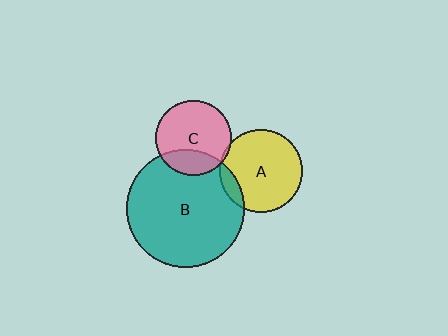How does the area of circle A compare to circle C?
Approximately 1.2 times.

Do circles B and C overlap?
Yes.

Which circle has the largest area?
Circle B (teal).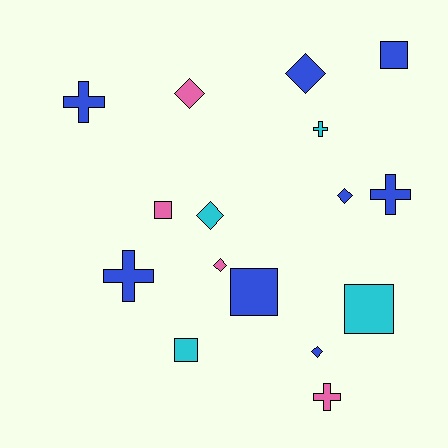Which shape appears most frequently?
Diamond, with 6 objects.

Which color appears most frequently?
Blue, with 8 objects.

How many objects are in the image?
There are 16 objects.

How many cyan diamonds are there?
There is 1 cyan diamond.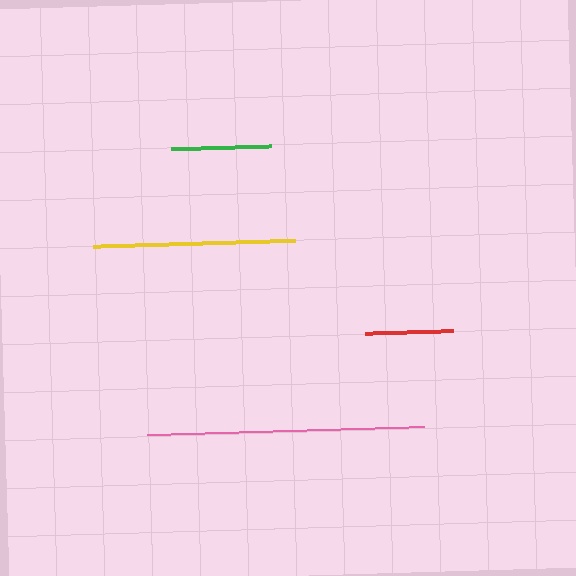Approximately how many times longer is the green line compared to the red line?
The green line is approximately 1.1 times the length of the red line.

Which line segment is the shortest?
The red line is the shortest at approximately 89 pixels.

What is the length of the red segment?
The red segment is approximately 89 pixels long.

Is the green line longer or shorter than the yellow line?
The yellow line is longer than the green line.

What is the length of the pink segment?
The pink segment is approximately 277 pixels long.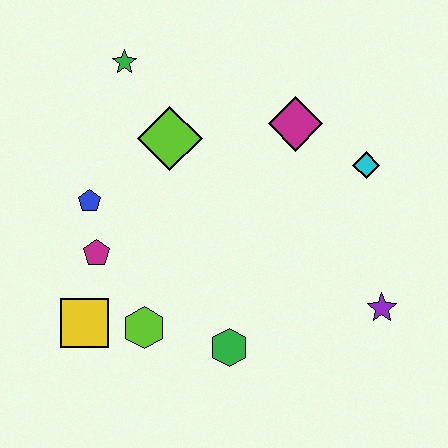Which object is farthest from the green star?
The purple star is farthest from the green star.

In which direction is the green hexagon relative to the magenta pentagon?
The green hexagon is to the right of the magenta pentagon.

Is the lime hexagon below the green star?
Yes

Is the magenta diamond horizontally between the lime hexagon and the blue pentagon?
No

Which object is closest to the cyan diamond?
The magenta diamond is closest to the cyan diamond.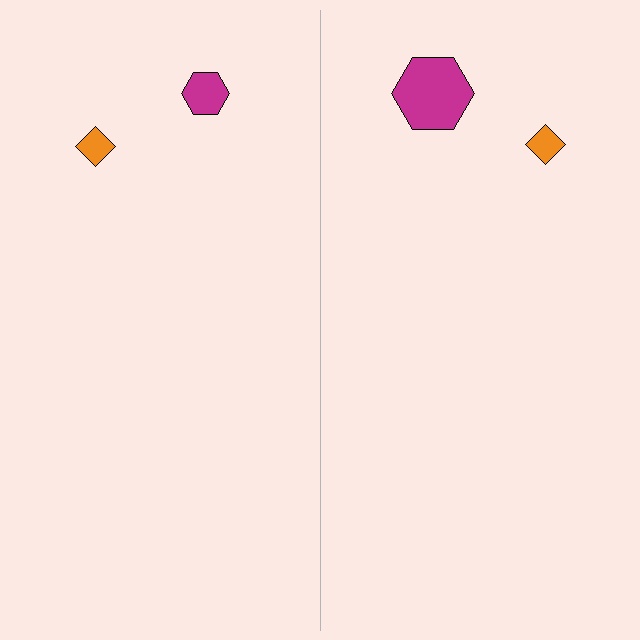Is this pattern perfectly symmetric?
No, the pattern is not perfectly symmetric. The magenta hexagon on the right side has a different size than its mirror counterpart.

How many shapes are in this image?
There are 4 shapes in this image.